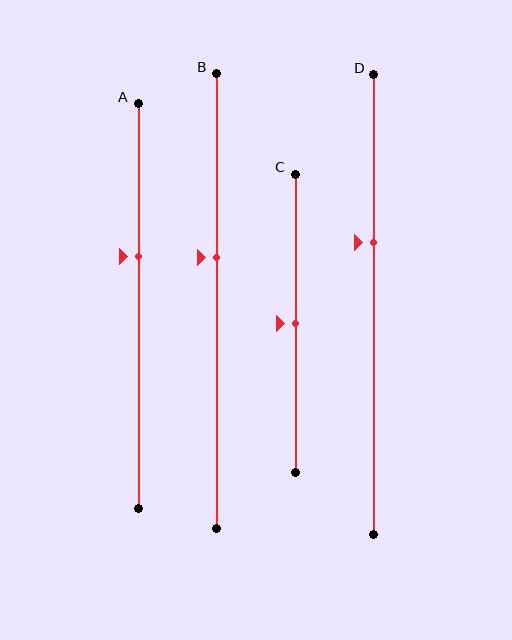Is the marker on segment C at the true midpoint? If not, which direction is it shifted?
Yes, the marker on segment C is at the true midpoint.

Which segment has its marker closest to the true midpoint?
Segment C has its marker closest to the true midpoint.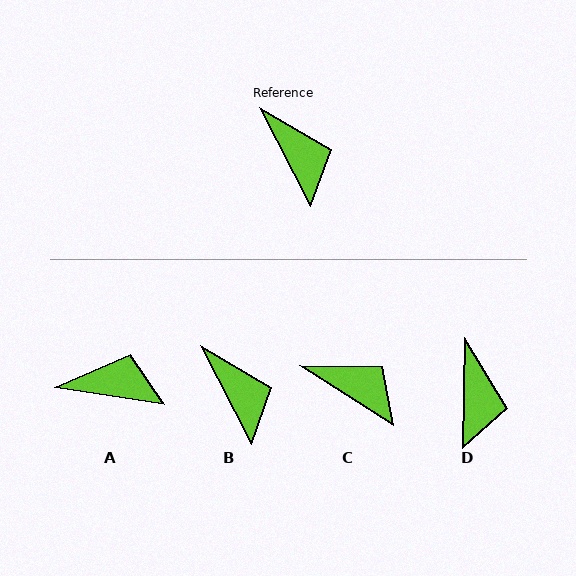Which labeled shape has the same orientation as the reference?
B.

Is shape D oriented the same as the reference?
No, it is off by about 28 degrees.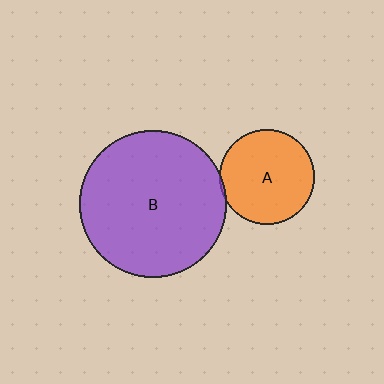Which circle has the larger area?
Circle B (purple).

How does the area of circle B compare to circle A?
Approximately 2.4 times.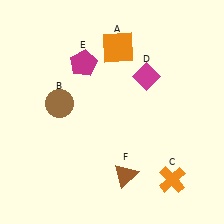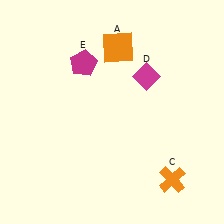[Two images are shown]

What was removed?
The brown triangle (F), the brown circle (B) were removed in Image 2.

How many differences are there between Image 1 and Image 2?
There are 2 differences between the two images.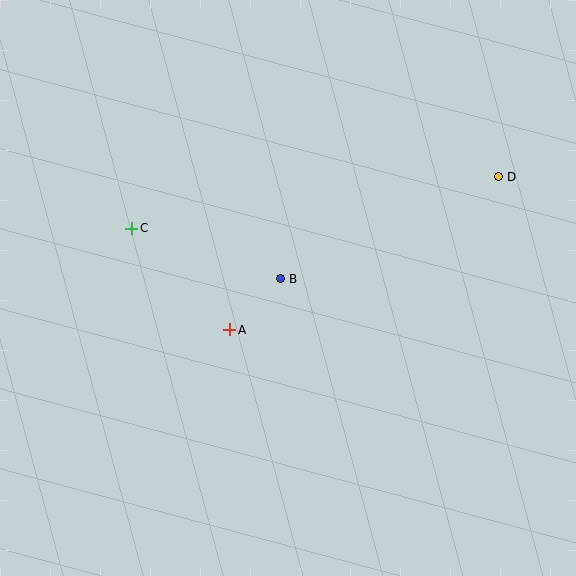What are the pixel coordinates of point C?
Point C is at (132, 228).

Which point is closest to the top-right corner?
Point D is closest to the top-right corner.